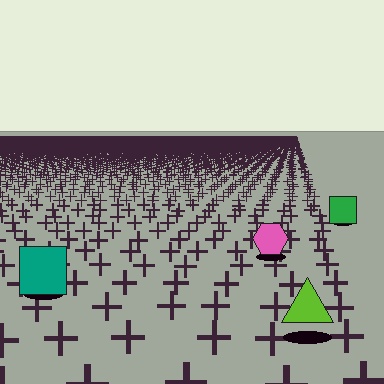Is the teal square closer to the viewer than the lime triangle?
No. The lime triangle is closer — you can tell from the texture gradient: the ground texture is coarser near it.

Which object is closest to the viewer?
The lime triangle is closest. The texture marks near it are larger and more spread out.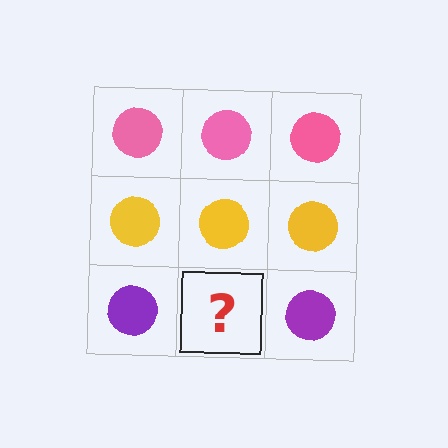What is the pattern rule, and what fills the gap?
The rule is that each row has a consistent color. The gap should be filled with a purple circle.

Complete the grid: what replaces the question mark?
The question mark should be replaced with a purple circle.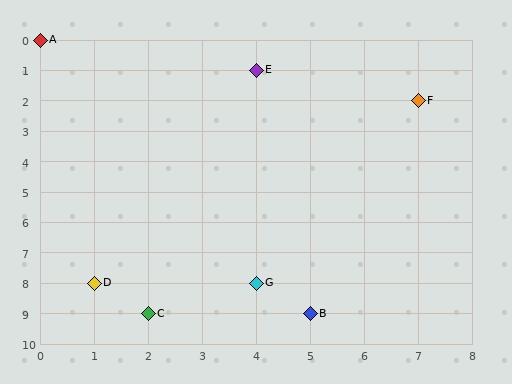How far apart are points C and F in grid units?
Points C and F are 5 columns and 7 rows apart (about 8.6 grid units diagonally).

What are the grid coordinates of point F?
Point F is at grid coordinates (7, 2).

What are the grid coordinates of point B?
Point B is at grid coordinates (5, 9).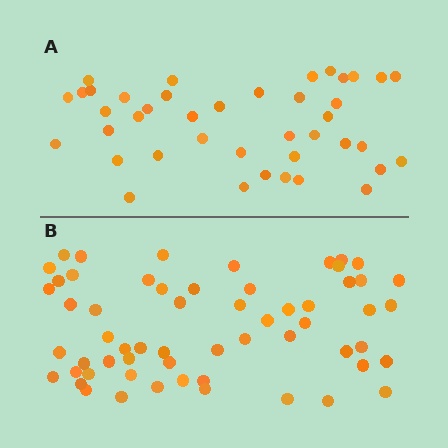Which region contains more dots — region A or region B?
Region B (the bottom region) has more dots.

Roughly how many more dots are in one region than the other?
Region B has approximately 20 more dots than region A.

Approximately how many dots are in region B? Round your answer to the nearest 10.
About 60 dots. (The exact count is 59, which rounds to 60.)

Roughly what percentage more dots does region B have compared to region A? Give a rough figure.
About 45% more.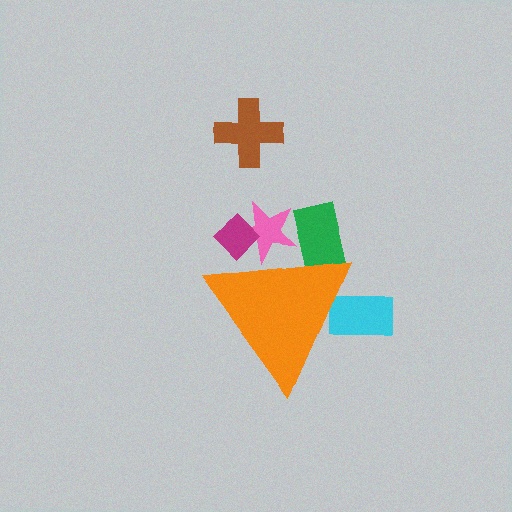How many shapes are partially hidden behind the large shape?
4 shapes are partially hidden.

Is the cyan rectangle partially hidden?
Yes, the cyan rectangle is partially hidden behind the orange triangle.